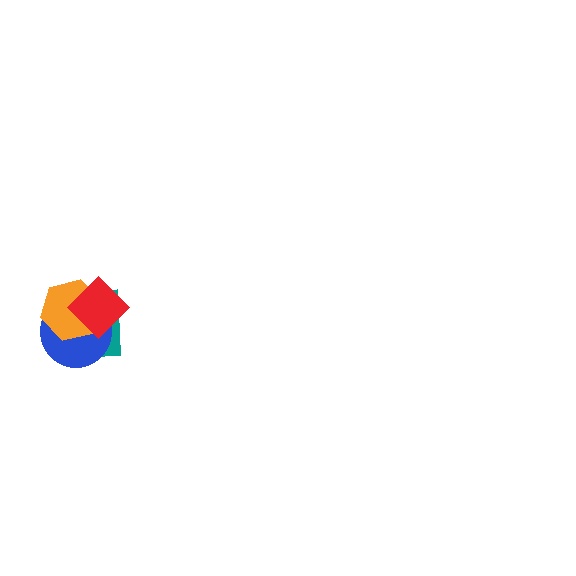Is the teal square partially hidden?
Yes, it is partially covered by another shape.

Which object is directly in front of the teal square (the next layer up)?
The blue circle is directly in front of the teal square.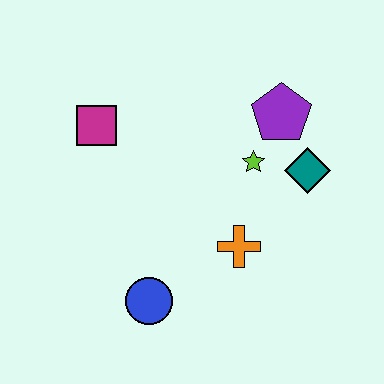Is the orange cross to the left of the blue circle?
No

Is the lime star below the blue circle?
No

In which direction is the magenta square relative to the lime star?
The magenta square is to the left of the lime star.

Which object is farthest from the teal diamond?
The magenta square is farthest from the teal diamond.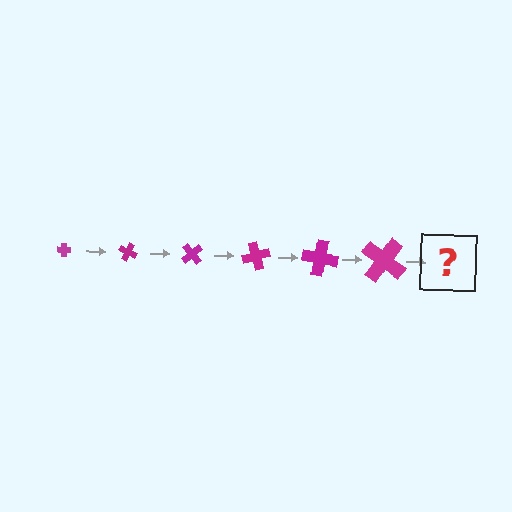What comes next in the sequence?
The next element should be a cross, larger than the previous one and rotated 150 degrees from the start.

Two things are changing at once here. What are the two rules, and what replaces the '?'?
The two rules are that the cross grows larger each step and it rotates 25 degrees each step. The '?' should be a cross, larger than the previous one and rotated 150 degrees from the start.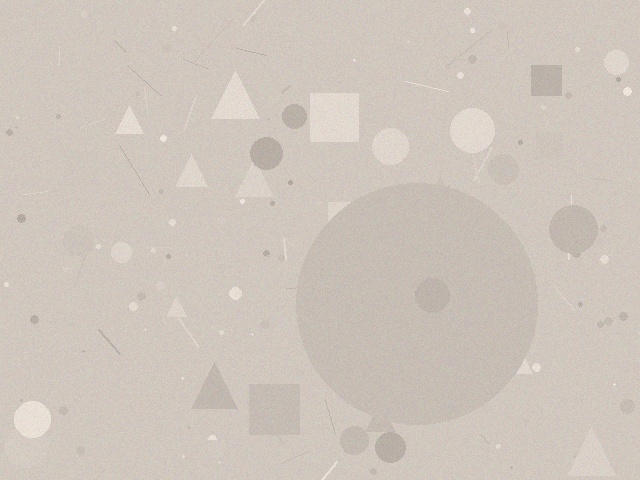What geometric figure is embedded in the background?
A circle is embedded in the background.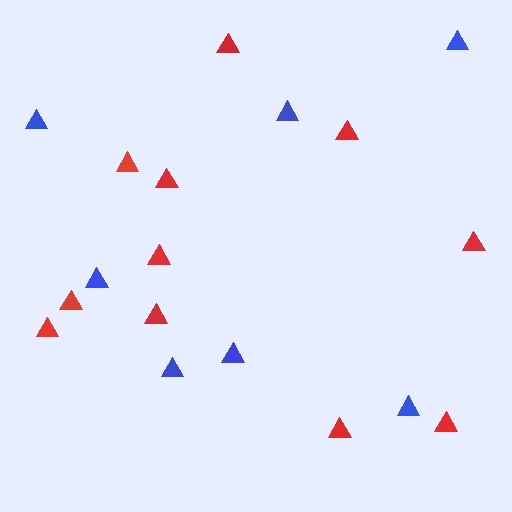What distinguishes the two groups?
There are 2 groups: one group of blue triangles (7) and one group of red triangles (11).